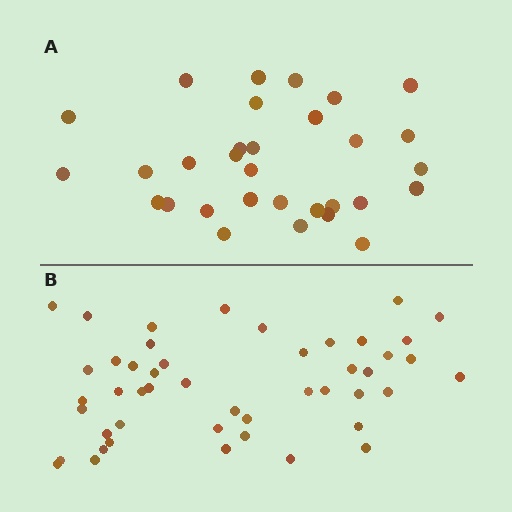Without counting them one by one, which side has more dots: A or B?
Region B (the bottom region) has more dots.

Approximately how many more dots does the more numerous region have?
Region B has approximately 15 more dots than region A.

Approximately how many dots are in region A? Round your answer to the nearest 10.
About 30 dots. (The exact count is 31, which rounds to 30.)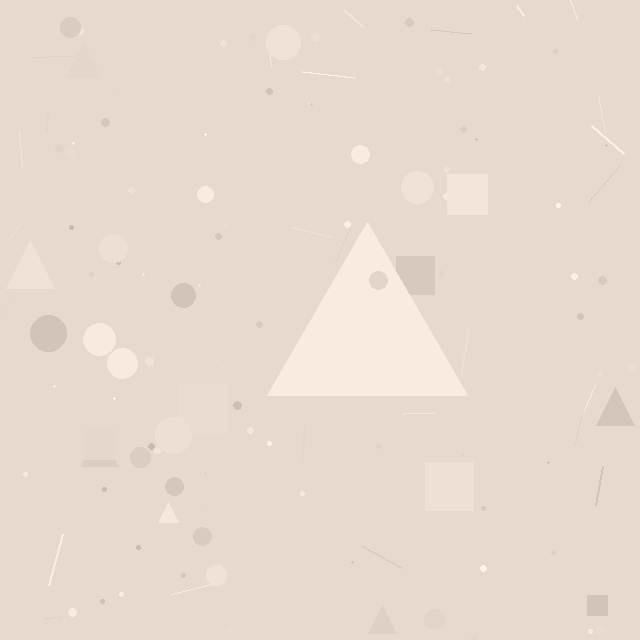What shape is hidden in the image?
A triangle is hidden in the image.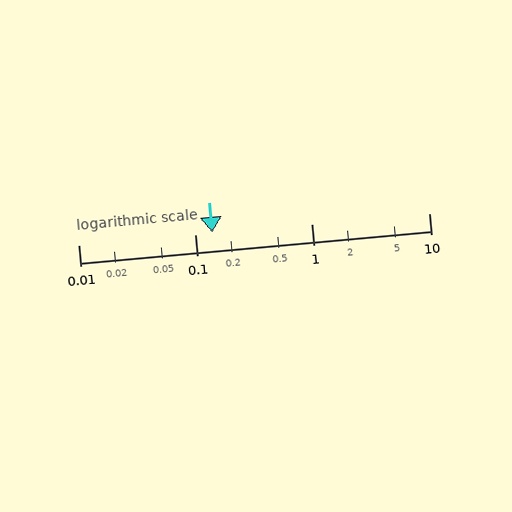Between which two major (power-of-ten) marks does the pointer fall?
The pointer is between 0.1 and 1.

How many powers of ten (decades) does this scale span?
The scale spans 3 decades, from 0.01 to 10.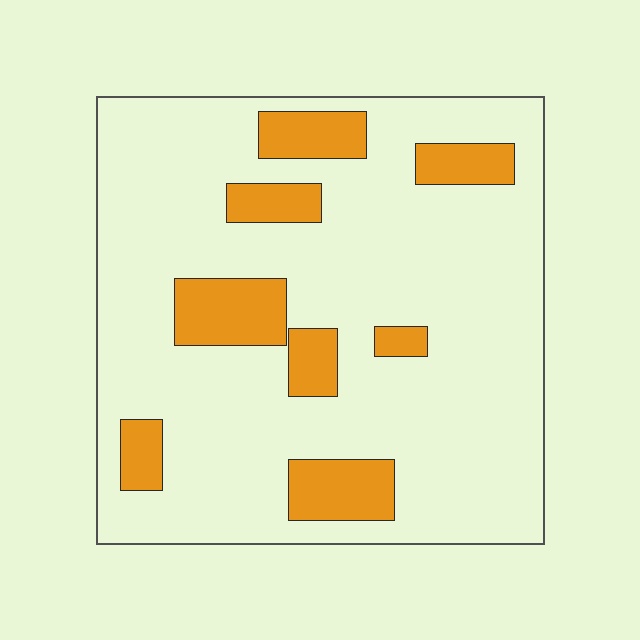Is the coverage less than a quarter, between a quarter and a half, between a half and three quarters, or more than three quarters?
Less than a quarter.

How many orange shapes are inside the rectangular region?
8.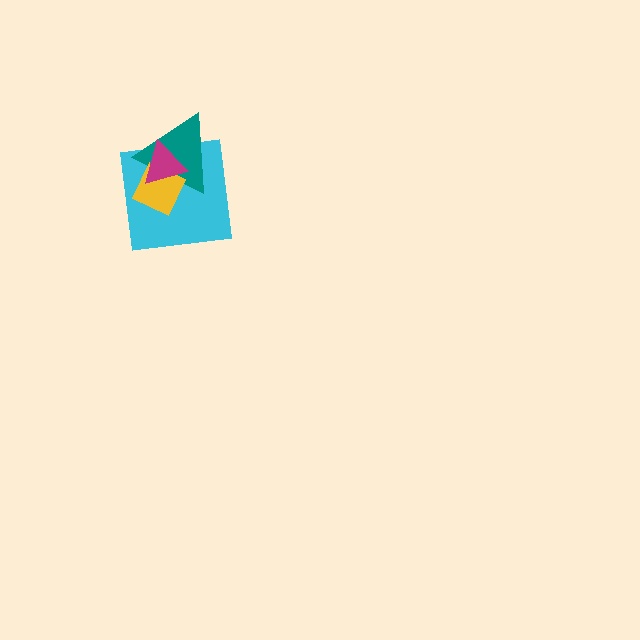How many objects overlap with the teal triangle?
3 objects overlap with the teal triangle.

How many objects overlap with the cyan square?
3 objects overlap with the cyan square.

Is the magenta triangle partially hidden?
No, no other shape covers it.